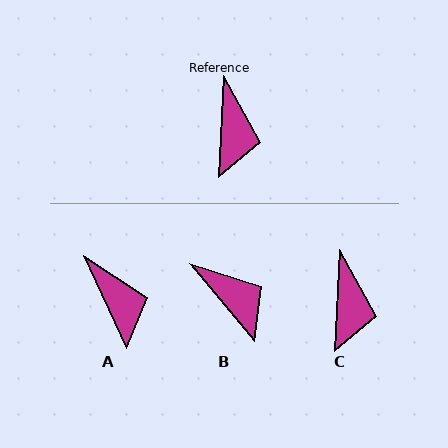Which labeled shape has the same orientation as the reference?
C.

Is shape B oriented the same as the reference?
No, it is off by about 43 degrees.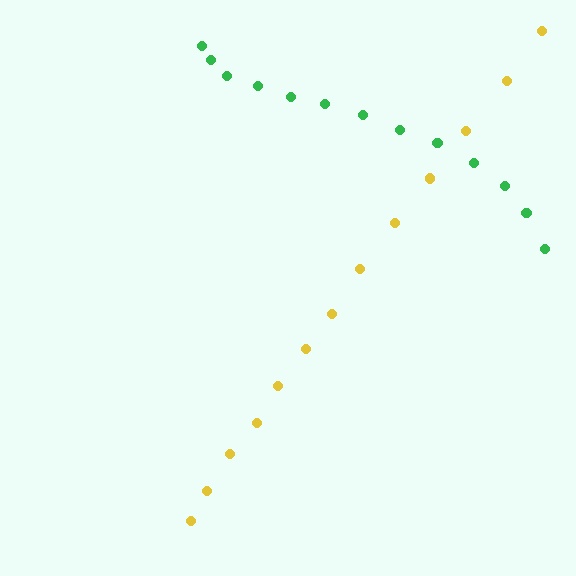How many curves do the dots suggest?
There are 2 distinct paths.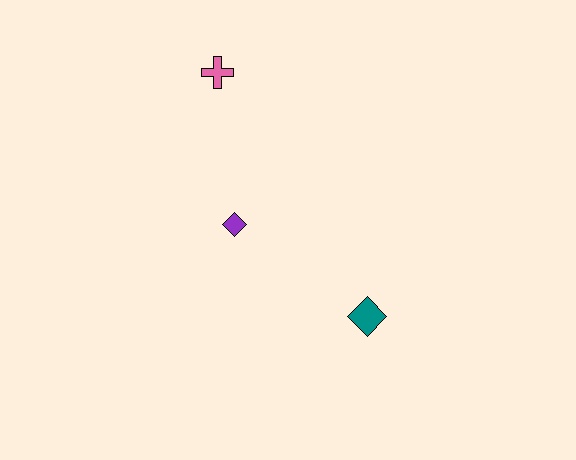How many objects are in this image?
There are 3 objects.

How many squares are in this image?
There are no squares.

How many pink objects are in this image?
There is 1 pink object.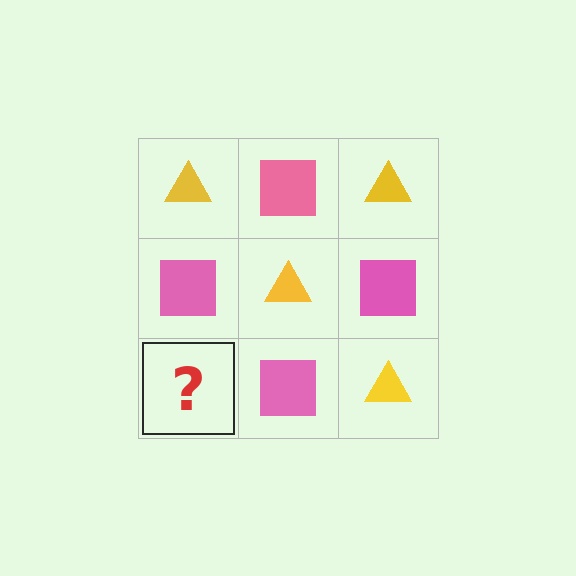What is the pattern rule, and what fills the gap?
The rule is that it alternates yellow triangle and pink square in a checkerboard pattern. The gap should be filled with a yellow triangle.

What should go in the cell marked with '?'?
The missing cell should contain a yellow triangle.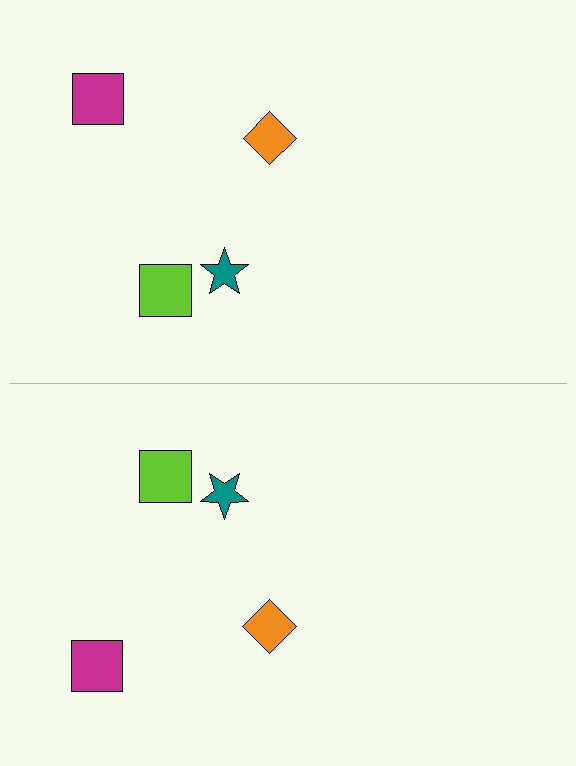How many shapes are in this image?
There are 8 shapes in this image.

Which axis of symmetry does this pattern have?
The pattern has a horizontal axis of symmetry running through the center of the image.